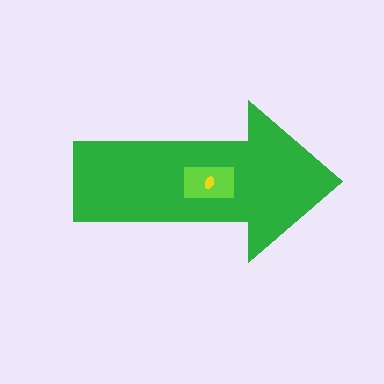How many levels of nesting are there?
3.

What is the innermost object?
The yellow ellipse.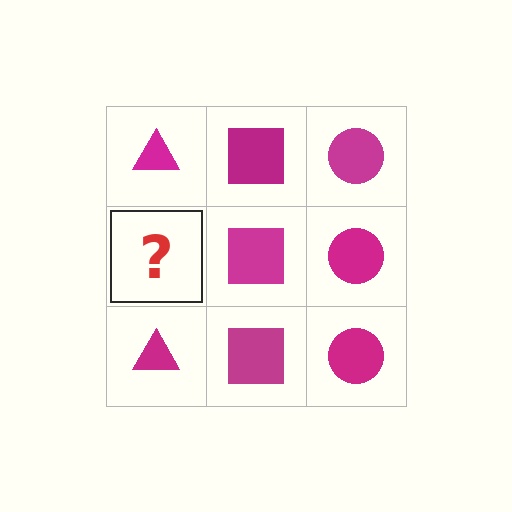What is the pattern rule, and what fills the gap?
The rule is that each column has a consistent shape. The gap should be filled with a magenta triangle.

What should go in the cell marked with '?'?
The missing cell should contain a magenta triangle.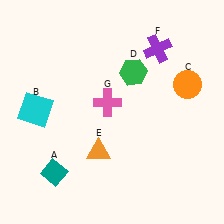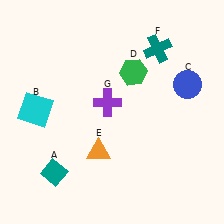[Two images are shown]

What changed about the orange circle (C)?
In Image 1, C is orange. In Image 2, it changed to blue.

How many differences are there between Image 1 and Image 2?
There are 3 differences between the two images.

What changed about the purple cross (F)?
In Image 1, F is purple. In Image 2, it changed to teal.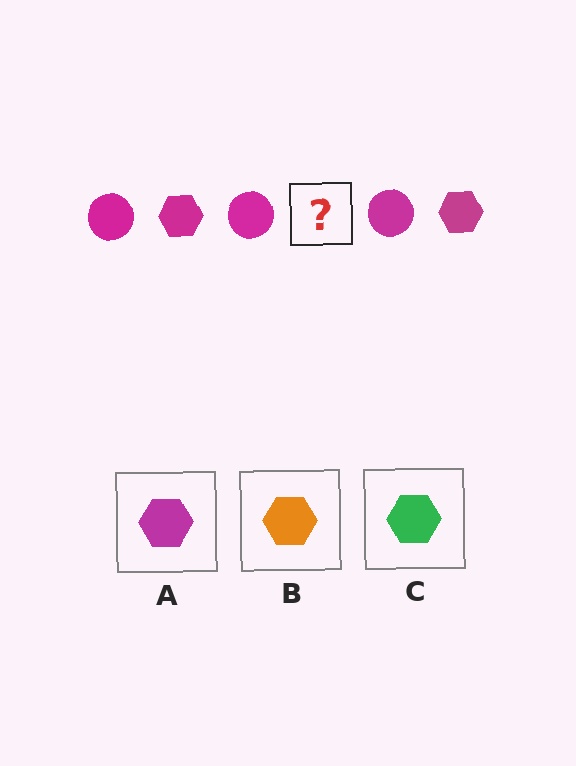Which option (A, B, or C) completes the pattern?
A.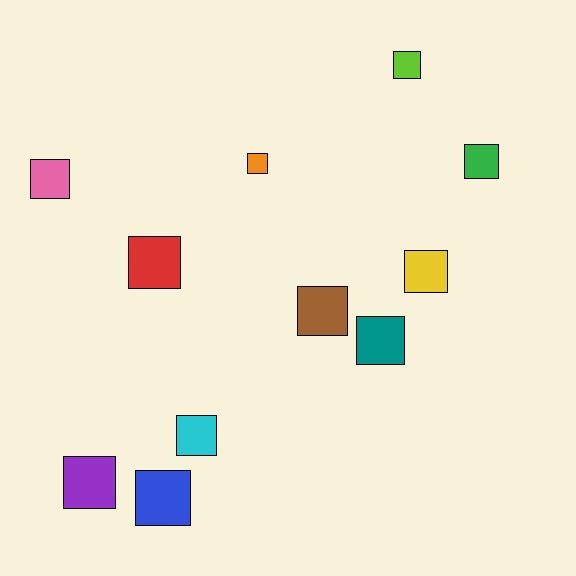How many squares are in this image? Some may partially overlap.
There are 11 squares.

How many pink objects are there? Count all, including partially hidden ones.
There is 1 pink object.